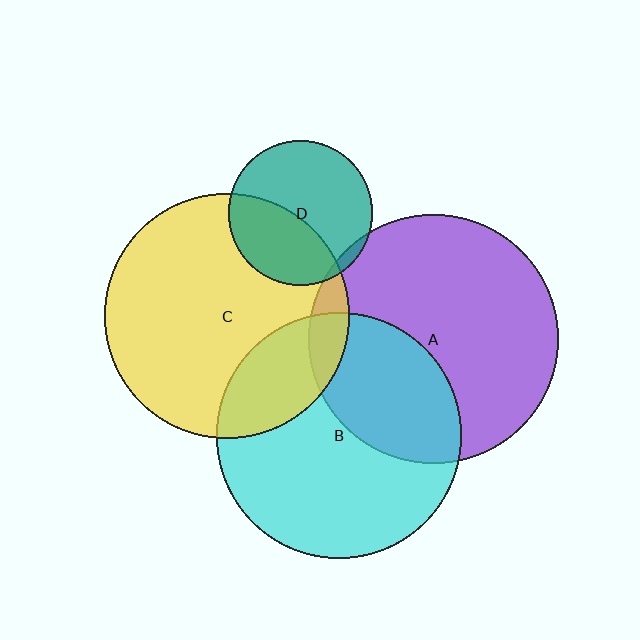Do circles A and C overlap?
Yes.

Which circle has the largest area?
Circle A (purple).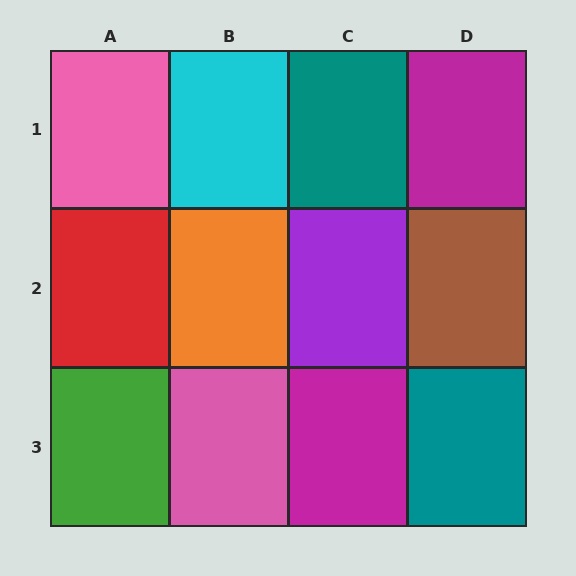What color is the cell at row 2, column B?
Orange.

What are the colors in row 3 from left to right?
Green, pink, magenta, teal.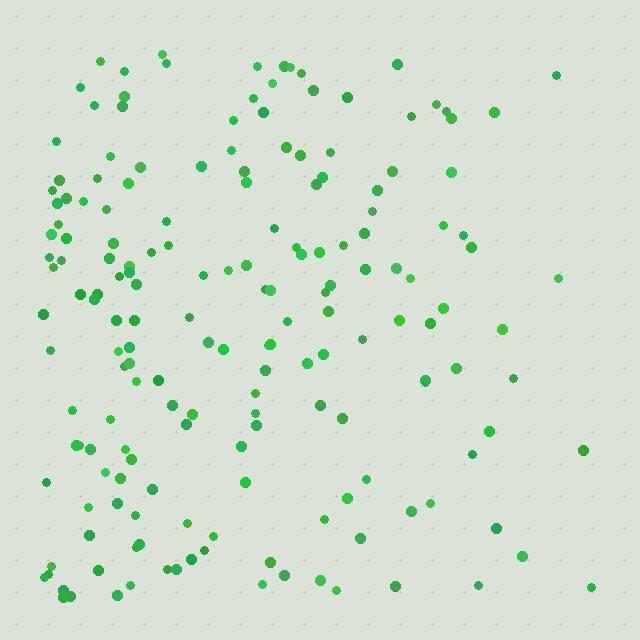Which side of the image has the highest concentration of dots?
The left.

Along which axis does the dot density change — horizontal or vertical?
Horizontal.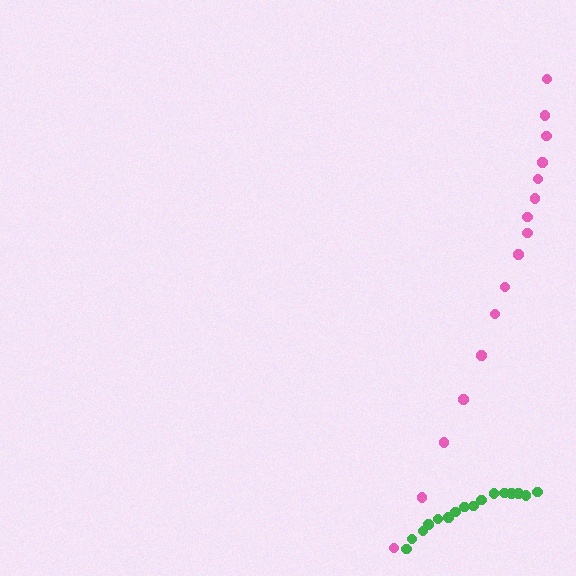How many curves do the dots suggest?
There are 2 distinct paths.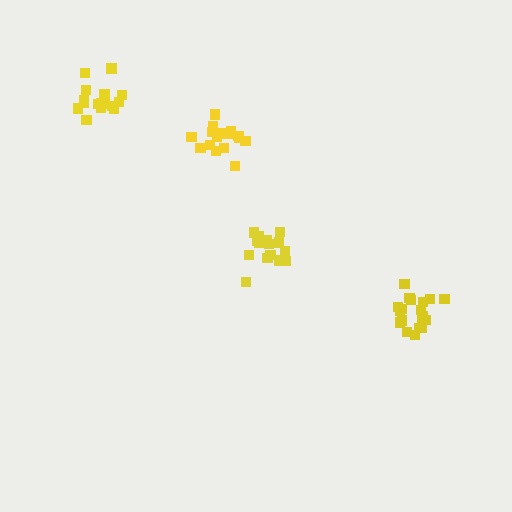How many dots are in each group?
Group 1: 15 dots, Group 2: 19 dots, Group 3: 18 dots, Group 4: 16 dots (68 total).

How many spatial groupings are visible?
There are 4 spatial groupings.